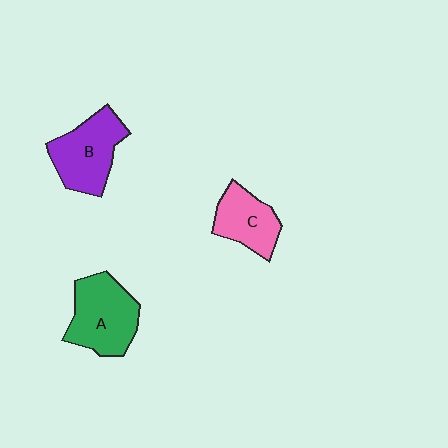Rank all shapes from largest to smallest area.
From largest to smallest: A (green), B (purple), C (pink).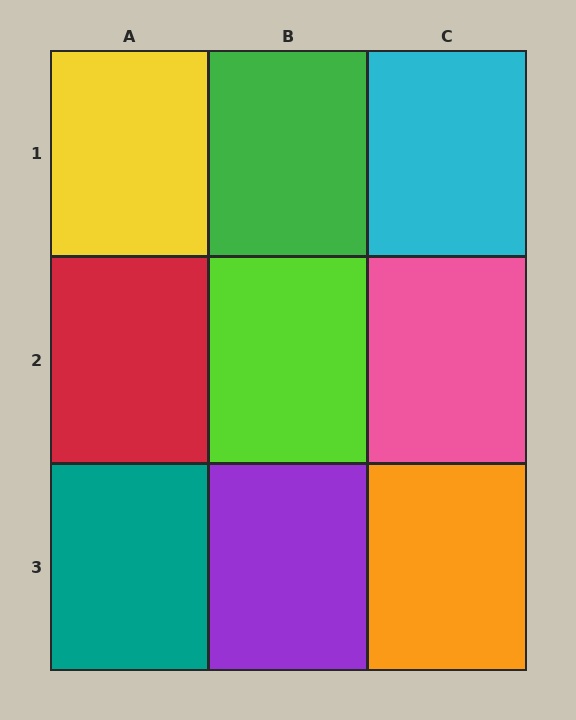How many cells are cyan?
1 cell is cyan.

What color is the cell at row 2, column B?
Lime.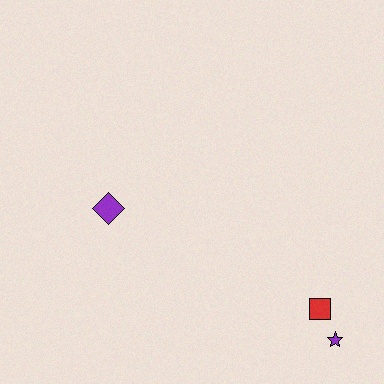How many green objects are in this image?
There are no green objects.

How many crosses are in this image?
There are no crosses.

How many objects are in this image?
There are 3 objects.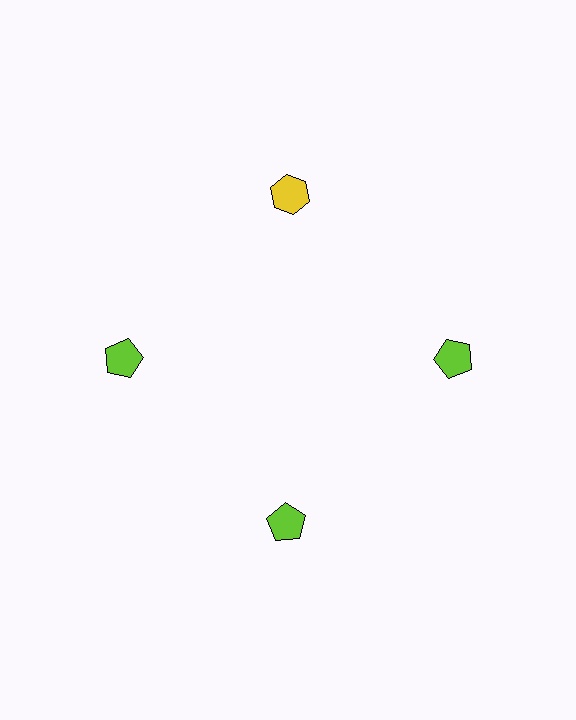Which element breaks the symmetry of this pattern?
The yellow hexagon at roughly the 12 o'clock position breaks the symmetry. All other shapes are lime pentagons.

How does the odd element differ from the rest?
It differs in both color (yellow instead of lime) and shape (hexagon instead of pentagon).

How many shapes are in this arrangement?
There are 4 shapes arranged in a ring pattern.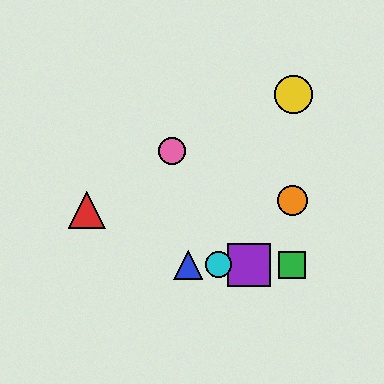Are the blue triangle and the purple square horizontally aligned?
Yes, both are at y≈265.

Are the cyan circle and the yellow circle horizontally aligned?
No, the cyan circle is at y≈265 and the yellow circle is at y≈94.